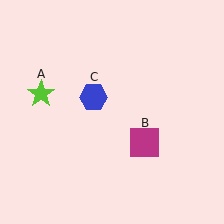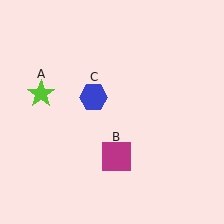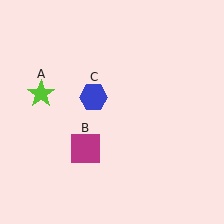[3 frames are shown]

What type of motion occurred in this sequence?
The magenta square (object B) rotated clockwise around the center of the scene.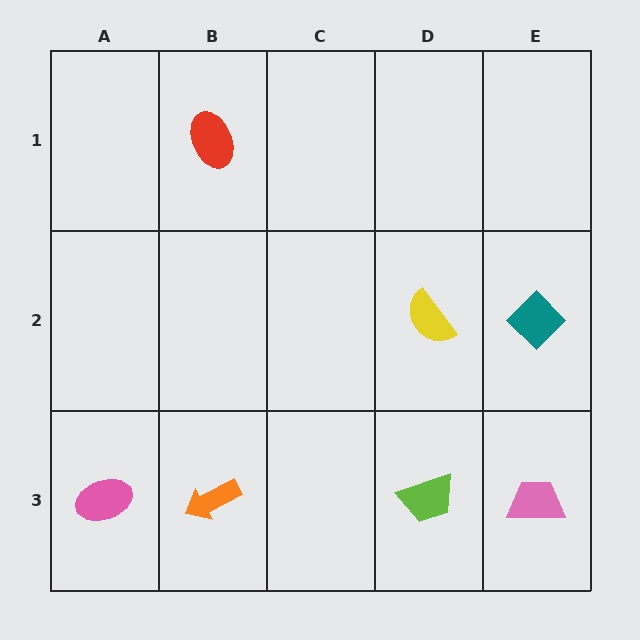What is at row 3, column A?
A pink ellipse.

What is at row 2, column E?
A teal diamond.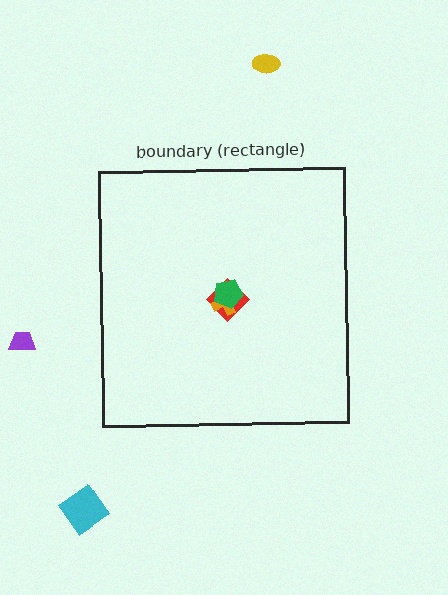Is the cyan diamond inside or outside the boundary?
Outside.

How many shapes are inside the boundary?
3 inside, 3 outside.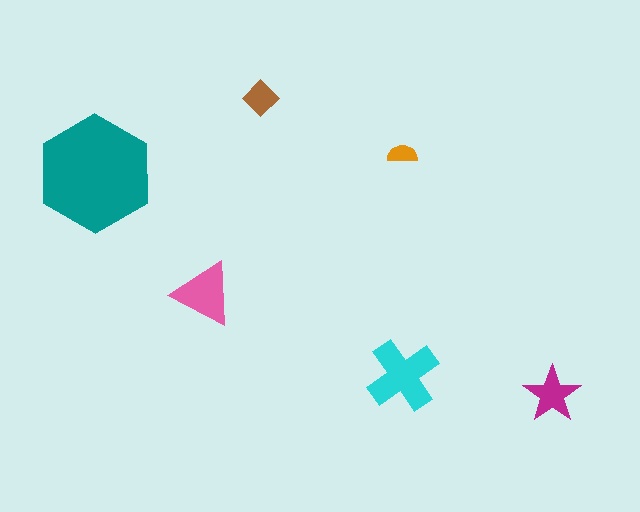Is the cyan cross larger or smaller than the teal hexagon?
Smaller.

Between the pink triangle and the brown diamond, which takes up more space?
The pink triangle.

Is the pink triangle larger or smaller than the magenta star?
Larger.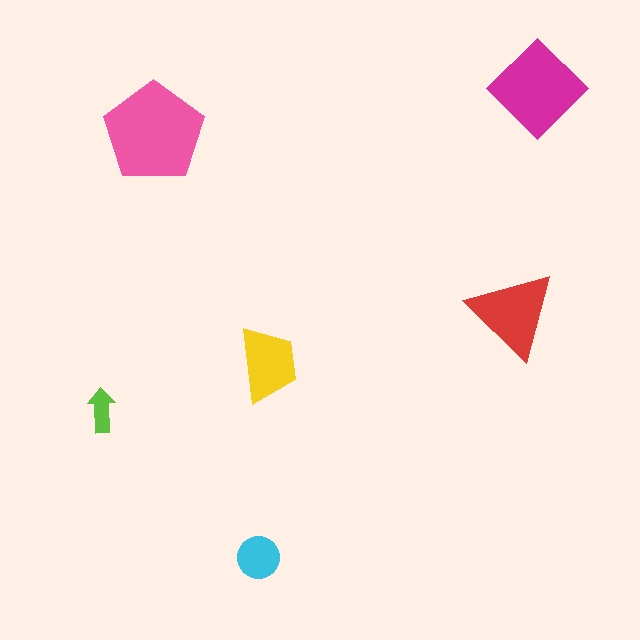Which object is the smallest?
The lime arrow.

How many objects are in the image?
There are 6 objects in the image.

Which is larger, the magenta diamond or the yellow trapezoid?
The magenta diamond.